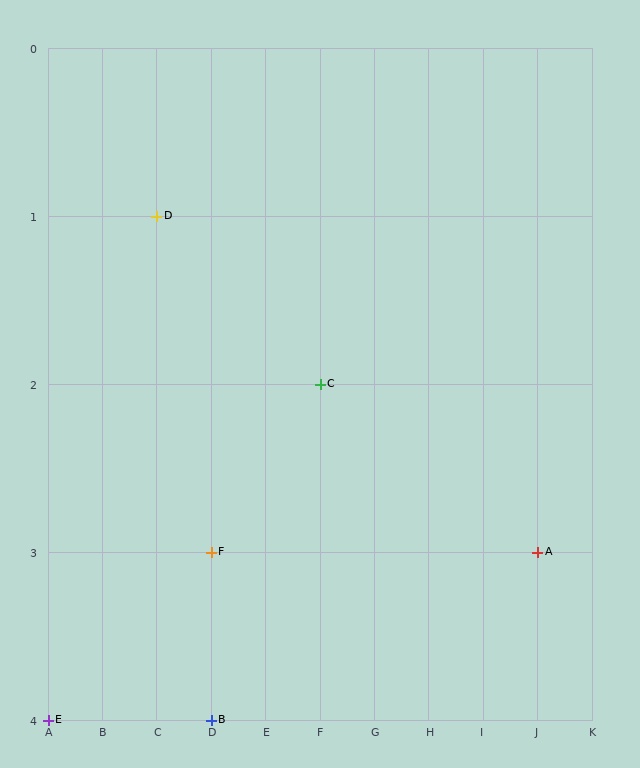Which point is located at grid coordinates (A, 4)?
Point E is at (A, 4).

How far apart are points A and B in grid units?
Points A and B are 6 columns and 1 row apart (about 6.1 grid units diagonally).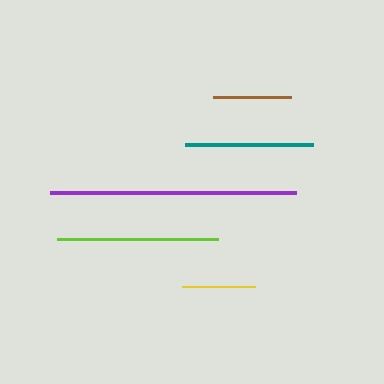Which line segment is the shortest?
The yellow line is the shortest at approximately 73 pixels.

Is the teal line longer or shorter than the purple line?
The purple line is longer than the teal line.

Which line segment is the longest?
The purple line is the longest at approximately 247 pixels.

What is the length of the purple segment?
The purple segment is approximately 247 pixels long.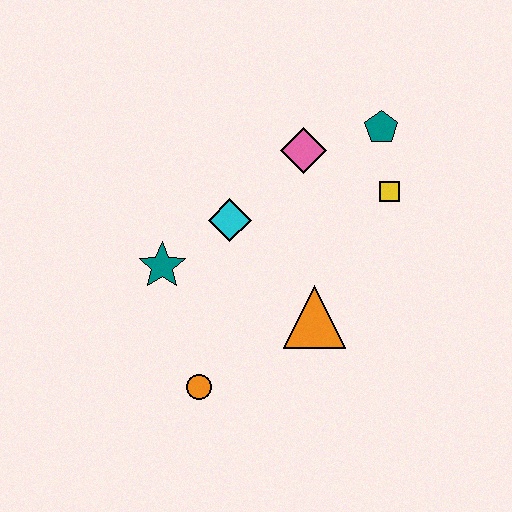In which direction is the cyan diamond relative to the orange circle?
The cyan diamond is above the orange circle.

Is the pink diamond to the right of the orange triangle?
No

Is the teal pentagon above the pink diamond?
Yes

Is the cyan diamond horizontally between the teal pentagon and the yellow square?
No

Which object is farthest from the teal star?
The teal pentagon is farthest from the teal star.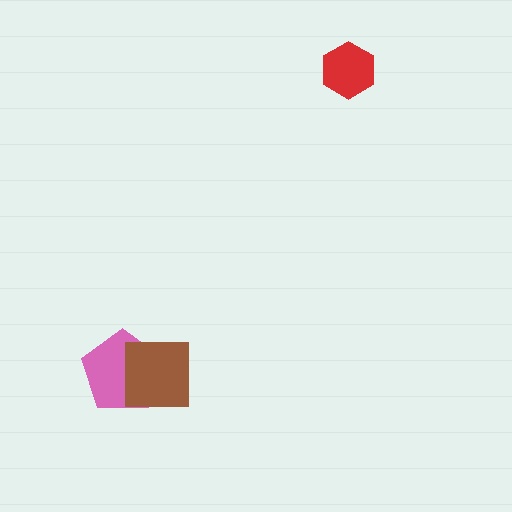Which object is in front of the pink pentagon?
The brown square is in front of the pink pentagon.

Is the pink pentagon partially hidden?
Yes, it is partially covered by another shape.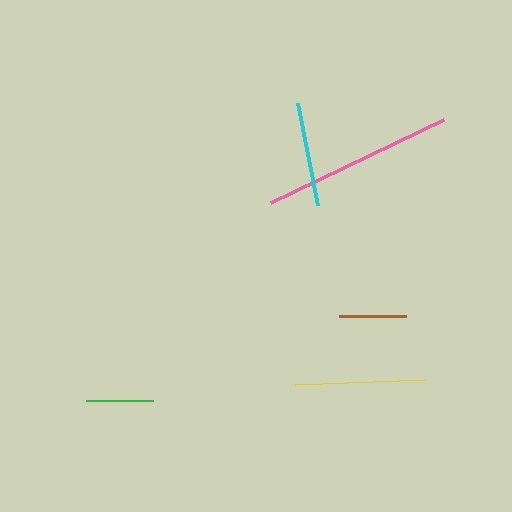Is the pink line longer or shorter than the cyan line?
The pink line is longer than the cyan line.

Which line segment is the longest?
The pink line is the longest at approximately 192 pixels.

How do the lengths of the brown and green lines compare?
The brown and green lines are approximately the same length.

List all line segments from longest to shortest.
From longest to shortest: pink, yellow, cyan, brown, green.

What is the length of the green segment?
The green segment is approximately 66 pixels long.